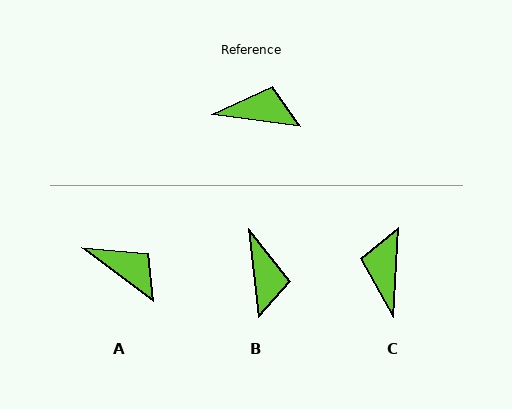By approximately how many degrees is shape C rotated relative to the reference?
Approximately 95 degrees counter-clockwise.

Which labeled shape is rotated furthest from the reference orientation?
C, about 95 degrees away.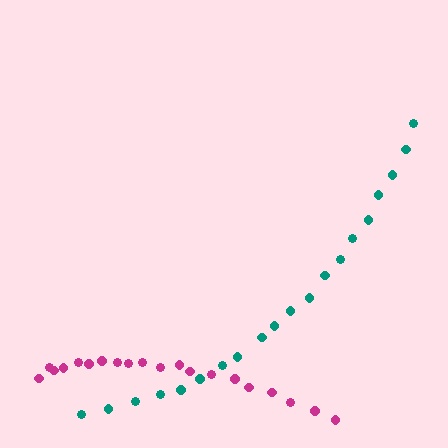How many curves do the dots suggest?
There are 2 distinct paths.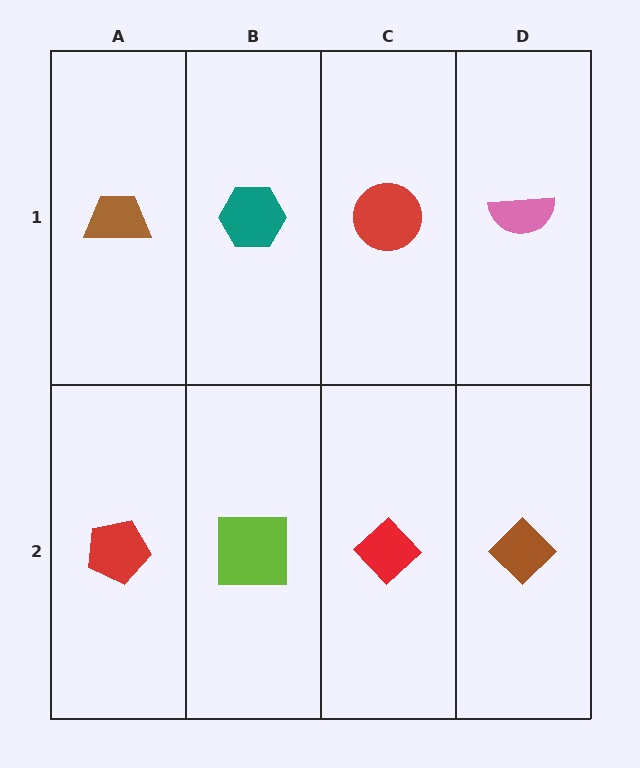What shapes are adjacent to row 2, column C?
A red circle (row 1, column C), a lime square (row 2, column B), a brown diamond (row 2, column D).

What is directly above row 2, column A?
A brown trapezoid.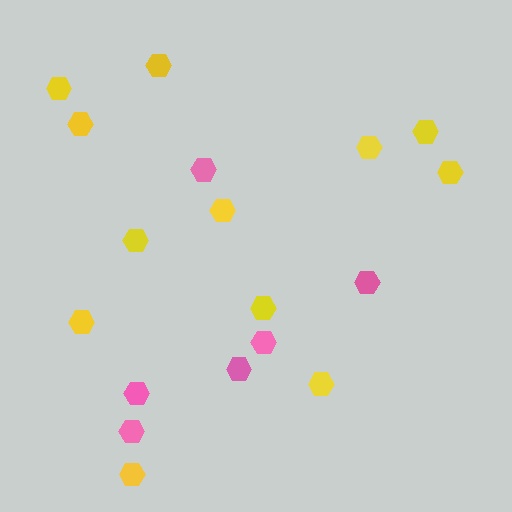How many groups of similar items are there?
There are 2 groups: one group of yellow hexagons (12) and one group of pink hexagons (6).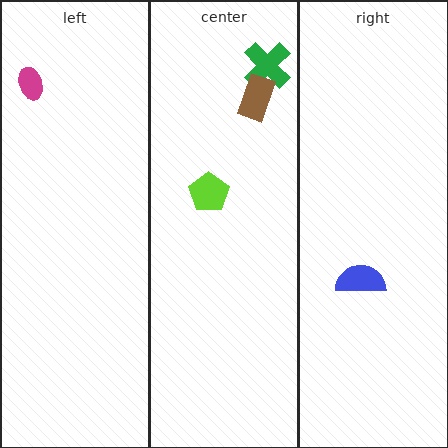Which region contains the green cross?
The center region.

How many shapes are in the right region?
1.